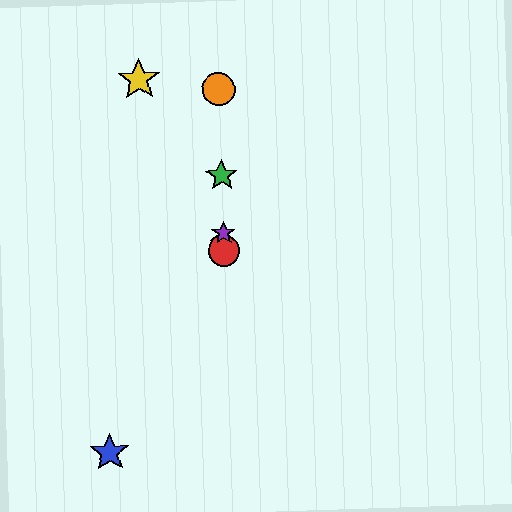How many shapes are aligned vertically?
4 shapes (the red circle, the green star, the purple star, the orange circle) are aligned vertically.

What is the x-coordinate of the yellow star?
The yellow star is at x≈139.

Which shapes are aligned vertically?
The red circle, the green star, the purple star, the orange circle are aligned vertically.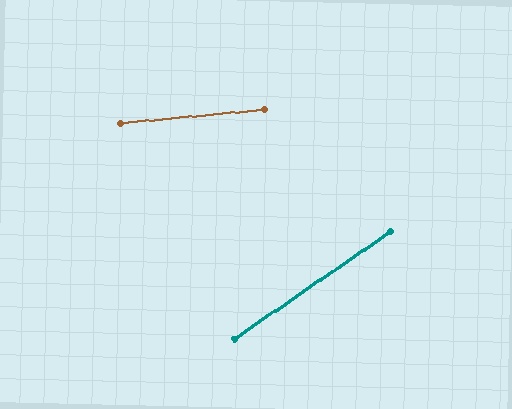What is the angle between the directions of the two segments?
Approximately 29 degrees.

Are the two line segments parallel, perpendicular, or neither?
Neither parallel nor perpendicular — they differ by about 29°.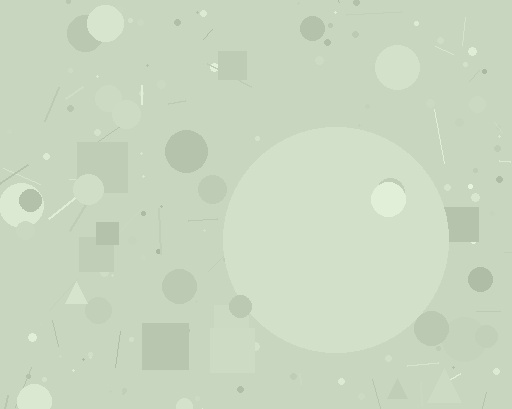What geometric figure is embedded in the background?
A circle is embedded in the background.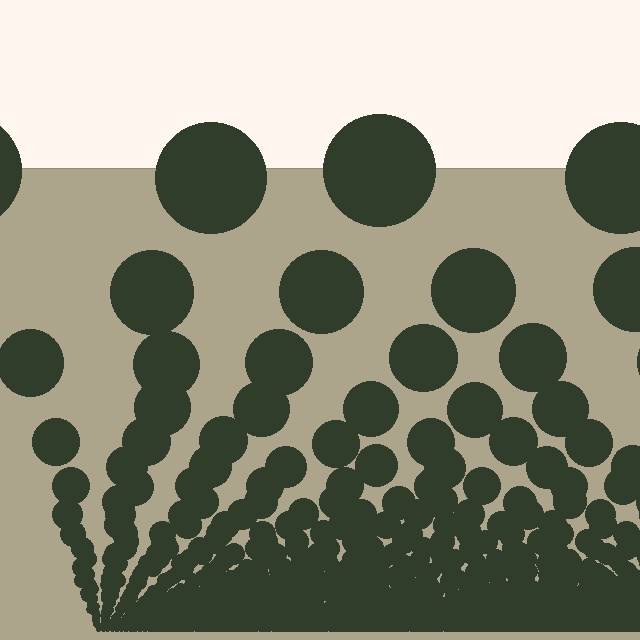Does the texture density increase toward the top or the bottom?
Density increases toward the bottom.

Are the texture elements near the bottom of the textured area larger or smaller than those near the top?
Smaller. The gradient is inverted — elements near the bottom are smaller and denser.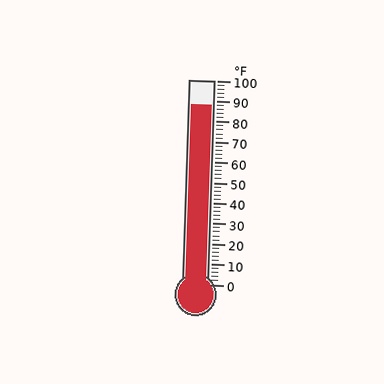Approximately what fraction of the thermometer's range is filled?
The thermometer is filled to approximately 90% of its range.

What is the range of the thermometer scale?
The thermometer scale ranges from 0°F to 100°F.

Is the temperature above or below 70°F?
The temperature is above 70°F.